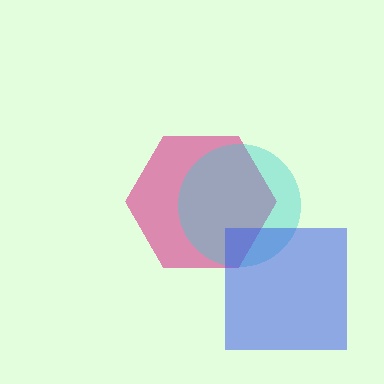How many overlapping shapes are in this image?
There are 3 overlapping shapes in the image.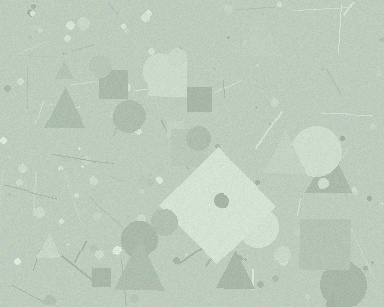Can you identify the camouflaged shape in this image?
The camouflaged shape is a diamond.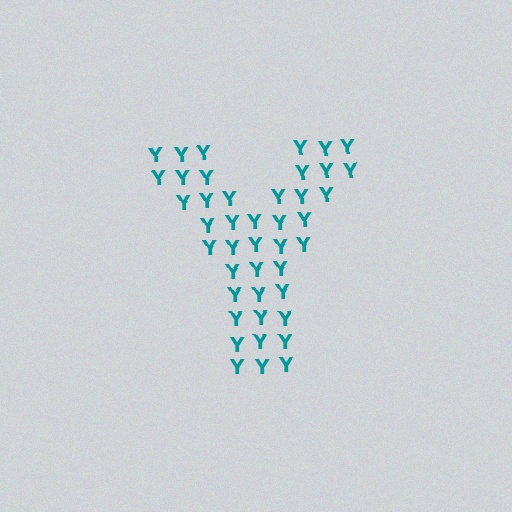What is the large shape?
The large shape is the letter Y.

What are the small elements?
The small elements are letter Y's.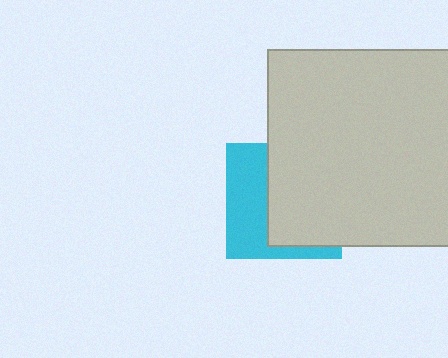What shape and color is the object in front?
The object in front is a light gray rectangle.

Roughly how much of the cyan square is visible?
A small part of it is visible (roughly 43%).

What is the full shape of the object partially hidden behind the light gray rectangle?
The partially hidden object is a cyan square.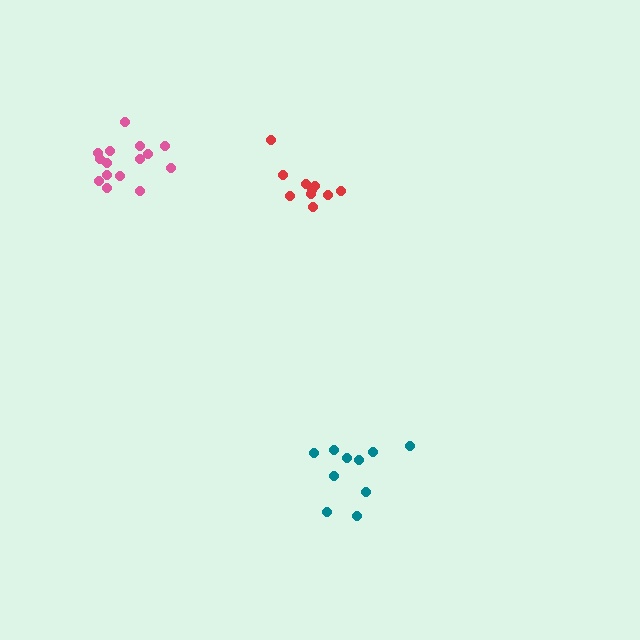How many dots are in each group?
Group 1: 15 dots, Group 2: 10 dots, Group 3: 10 dots (35 total).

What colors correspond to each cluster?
The clusters are colored: pink, teal, red.